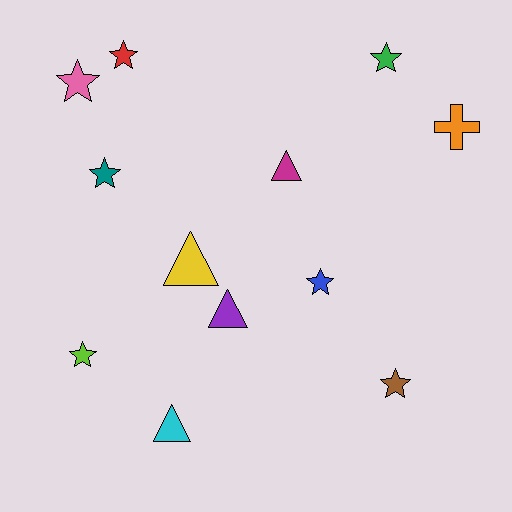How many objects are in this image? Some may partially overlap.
There are 12 objects.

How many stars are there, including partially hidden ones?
There are 7 stars.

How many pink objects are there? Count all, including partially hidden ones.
There is 1 pink object.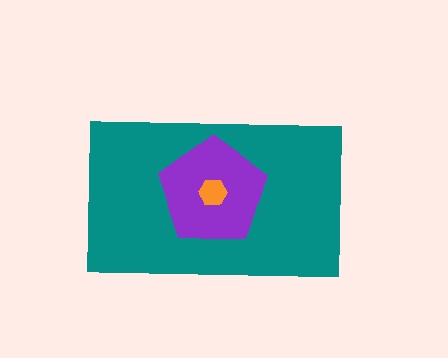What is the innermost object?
The orange hexagon.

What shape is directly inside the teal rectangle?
The purple pentagon.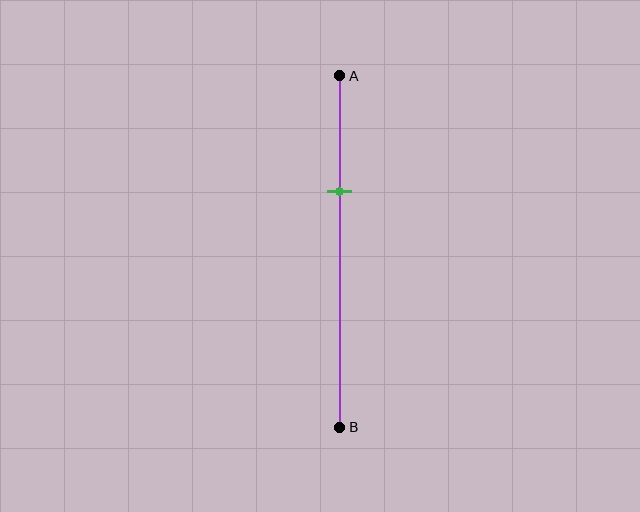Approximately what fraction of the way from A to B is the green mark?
The green mark is approximately 35% of the way from A to B.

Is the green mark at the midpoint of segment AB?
No, the mark is at about 35% from A, not at the 50% midpoint.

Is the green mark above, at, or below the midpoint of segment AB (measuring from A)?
The green mark is above the midpoint of segment AB.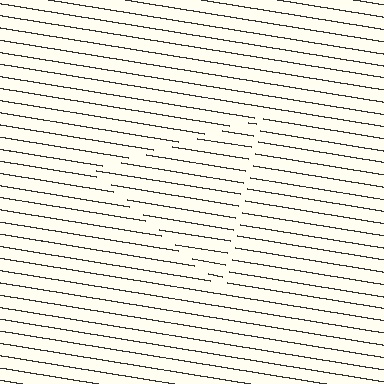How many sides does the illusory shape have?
3 sides — the line-ends trace a triangle.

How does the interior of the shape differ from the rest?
The interior of the shape contains the same grating, shifted by half a period — the contour is defined by the phase discontinuity where line-ends from the inner and outer gratings abut.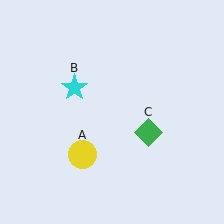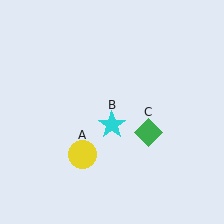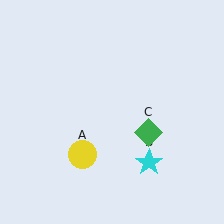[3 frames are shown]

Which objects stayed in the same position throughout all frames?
Yellow circle (object A) and green diamond (object C) remained stationary.